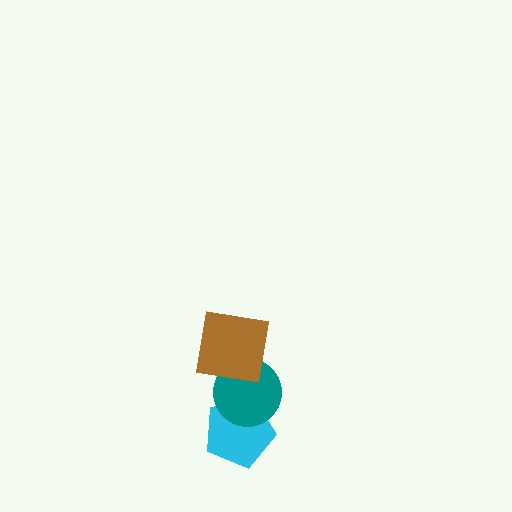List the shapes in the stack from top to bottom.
From top to bottom: the brown square, the teal circle, the cyan pentagon.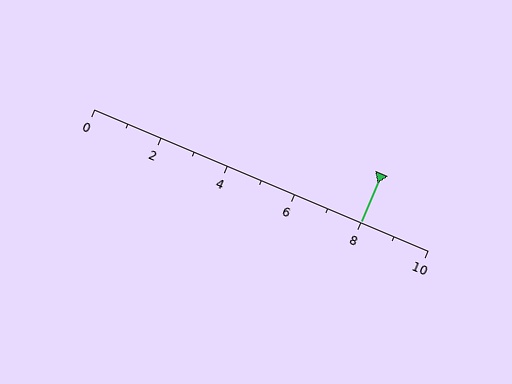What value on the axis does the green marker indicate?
The marker indicates approximately 8.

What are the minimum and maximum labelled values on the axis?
The axis runs from 0 to 10.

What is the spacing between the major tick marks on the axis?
The major ticks are spaced 2 apart.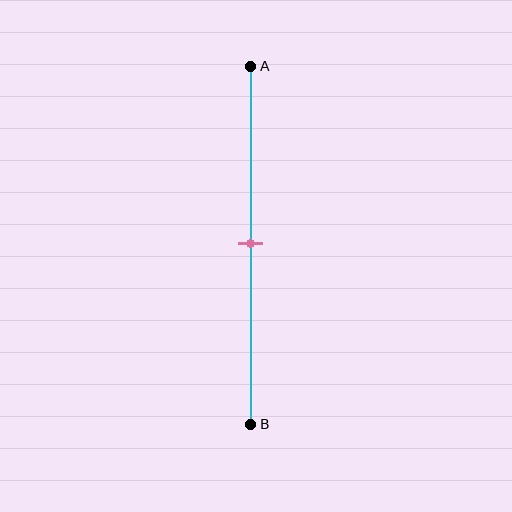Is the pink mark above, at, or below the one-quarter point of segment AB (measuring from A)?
The pink mark is below the one-quarter point of segment AB.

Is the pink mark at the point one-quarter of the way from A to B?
No, the mark is at about 50% from A, not at the 25% one-quarter point.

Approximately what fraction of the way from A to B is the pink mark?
The pink mark is approximately 50% of the way from A to B.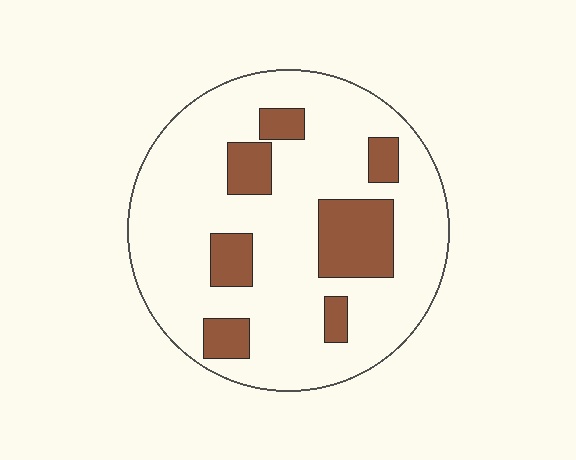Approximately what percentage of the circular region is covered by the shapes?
Approximately 20%.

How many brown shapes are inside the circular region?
7.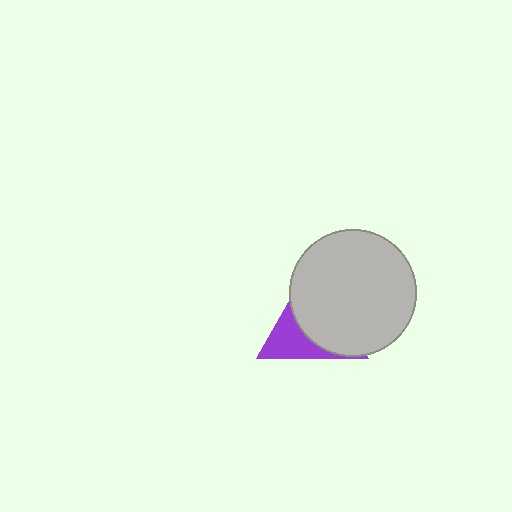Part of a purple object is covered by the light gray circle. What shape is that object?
It is a triangle.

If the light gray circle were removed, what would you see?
You would see the complete purple triangle.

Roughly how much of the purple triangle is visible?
A small part of it is visible (roughly 36%).